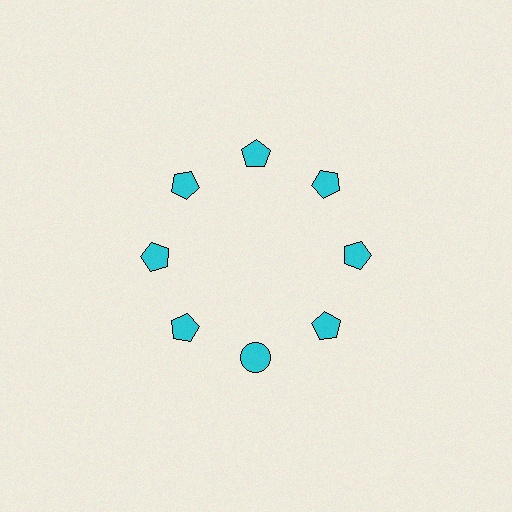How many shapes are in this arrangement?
There are 8 shapes arranged in a ring pattern.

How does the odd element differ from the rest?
It has a different shape: circle instead of pentagon.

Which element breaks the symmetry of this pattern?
The cyan circle at roughly the 6 o'clock position breaks the symmetry. All other shapes are cyan pentagons.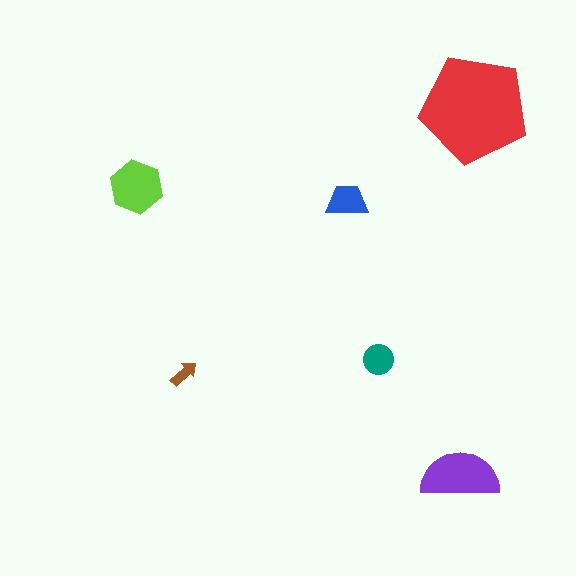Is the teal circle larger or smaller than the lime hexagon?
Smaller.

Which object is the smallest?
The brown arrow.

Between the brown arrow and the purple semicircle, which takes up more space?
The purple semicircle.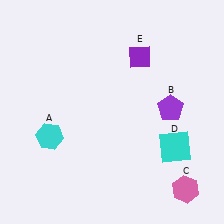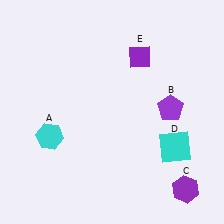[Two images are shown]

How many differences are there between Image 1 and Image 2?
There is 1 difference between the two images.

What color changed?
The hexagon (C) changed from pink in Image 1 to purple in Image 2.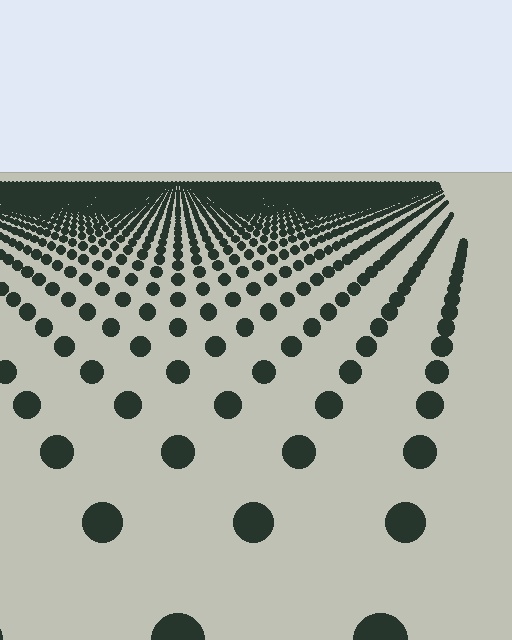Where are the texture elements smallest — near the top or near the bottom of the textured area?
Near the top.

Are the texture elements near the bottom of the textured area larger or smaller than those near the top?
Larger. Near the bottom, elements are closer to the viewer and appear at a bigger on-screen size.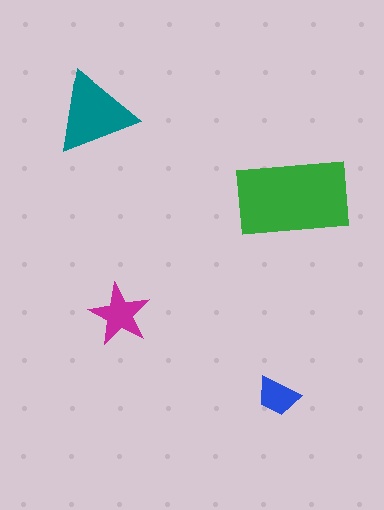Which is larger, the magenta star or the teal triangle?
The teal triangle.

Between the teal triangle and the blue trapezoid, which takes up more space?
The teal triangle.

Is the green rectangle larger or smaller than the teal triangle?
Larger.